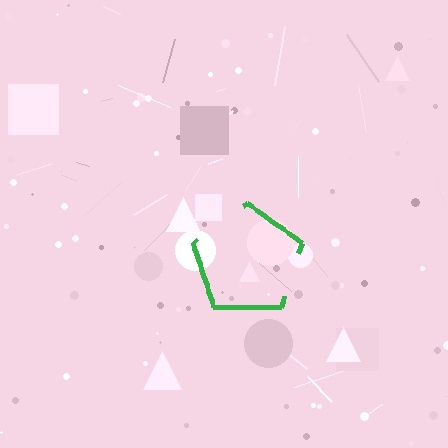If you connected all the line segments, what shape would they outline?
They would outline a pentagon.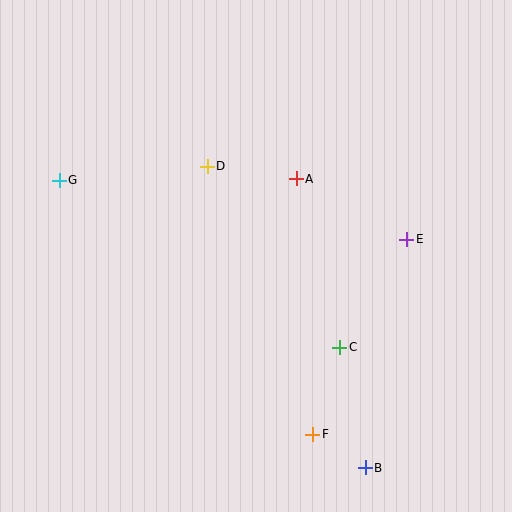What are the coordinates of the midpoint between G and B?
The midpoint between G and B is at (212, 324).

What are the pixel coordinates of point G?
Point G is at (59, 180).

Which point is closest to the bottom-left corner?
Point F is closest to the bottom-left corner.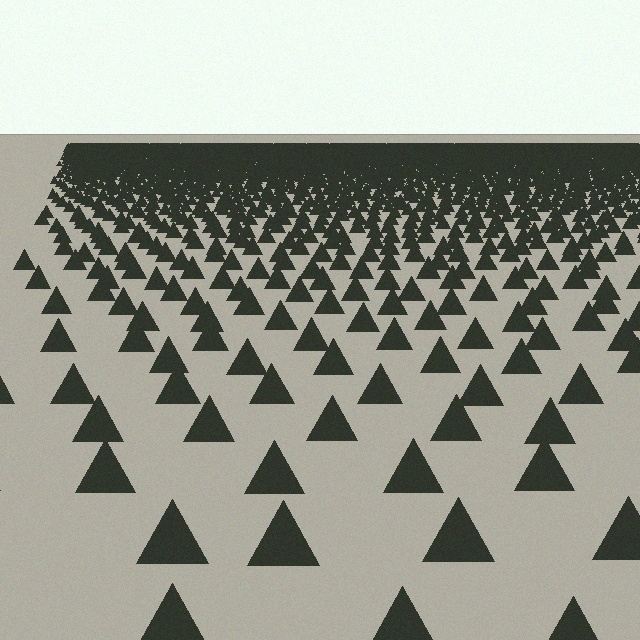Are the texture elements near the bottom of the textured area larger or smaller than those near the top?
Larger. Near the bottom, elements are closer to the viewer and appear at a bigger on-screen size.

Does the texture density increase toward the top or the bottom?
Density increases toward the top.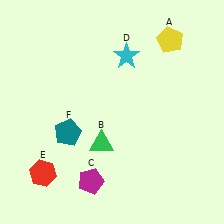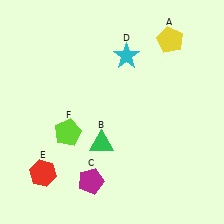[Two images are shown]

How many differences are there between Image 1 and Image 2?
There is 1 difference between the two images.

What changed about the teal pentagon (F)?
In Image 1, F is teal. In Image 2, it changed to lime.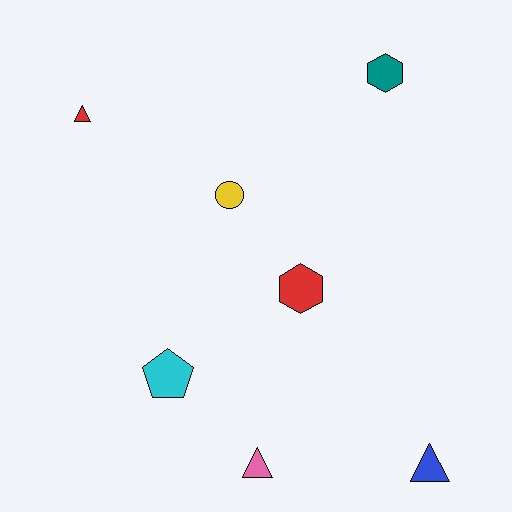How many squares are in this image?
There are no squares.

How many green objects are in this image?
There are no green objects.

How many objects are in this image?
There are 7 objects.